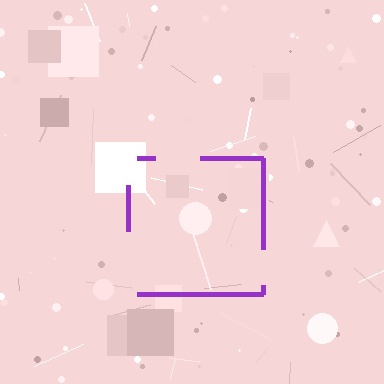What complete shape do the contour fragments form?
The contour fragments form a square.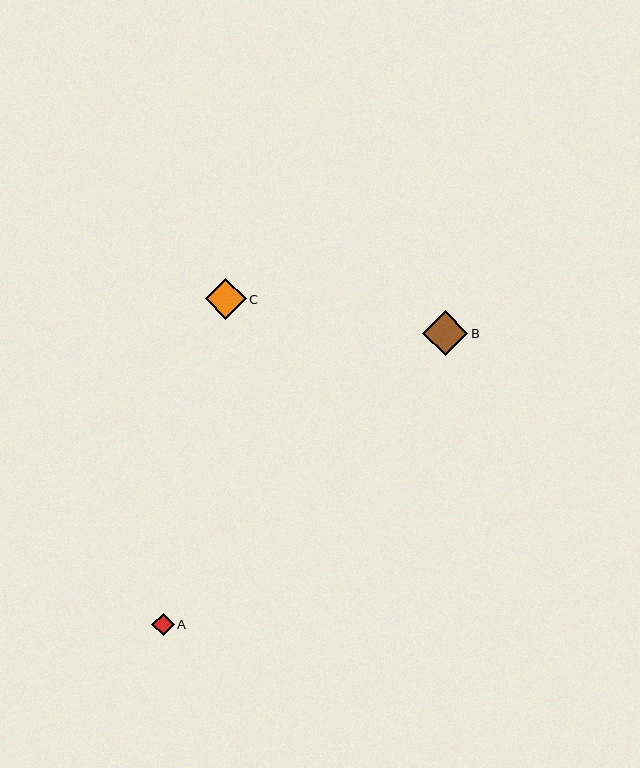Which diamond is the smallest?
Diamond A is the smallest with a size of approximately 22 pixels.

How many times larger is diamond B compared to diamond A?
Diamond B is approximately 2.0 times the size of diamond A.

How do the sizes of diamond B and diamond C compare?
Diamond B and diamond C are approximately the same size.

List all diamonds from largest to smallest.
From largest to smallest: B, C, A.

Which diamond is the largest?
Diamond B is the largest with a size of approximately 45 pixels.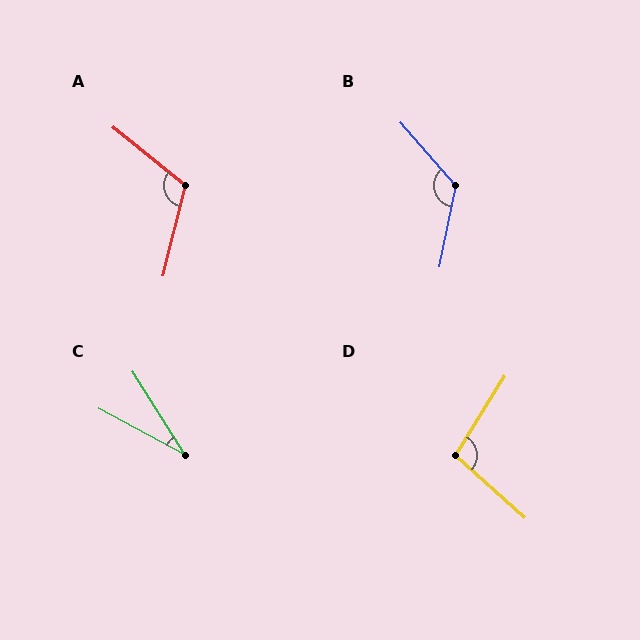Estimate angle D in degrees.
Approximately 100 degrees.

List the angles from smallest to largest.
C (30°), D (100°), A (115°), B (127°).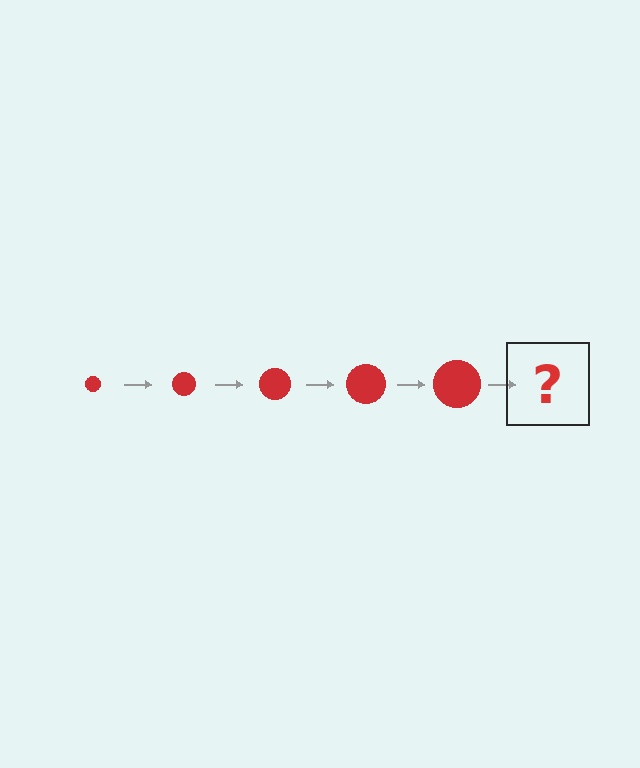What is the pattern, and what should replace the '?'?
The pattern is that the circle gets progressively larger each step. The '?' should be a red circle, larger than the previous one.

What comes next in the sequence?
The next element should be a red circle, larger than the previous one.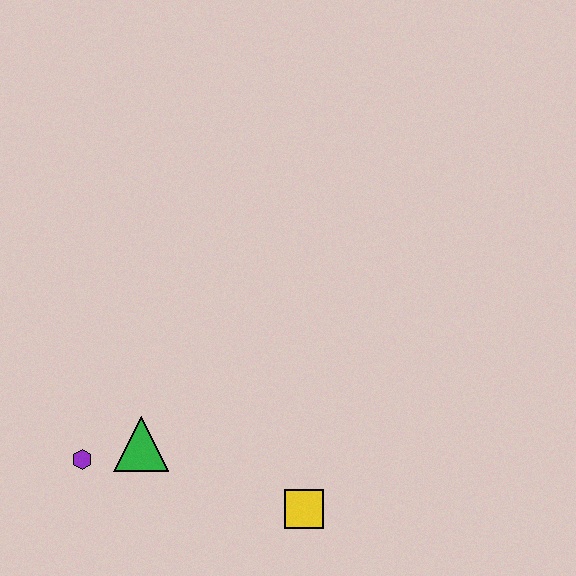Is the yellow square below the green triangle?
Yes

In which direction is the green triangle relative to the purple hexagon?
The green triangle is to the right of the purple hexagon.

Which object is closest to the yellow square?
The green triangle is closest to the yellow square.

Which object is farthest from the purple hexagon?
The yellow square is farthest from the purple hexagon.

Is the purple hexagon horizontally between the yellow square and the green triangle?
No